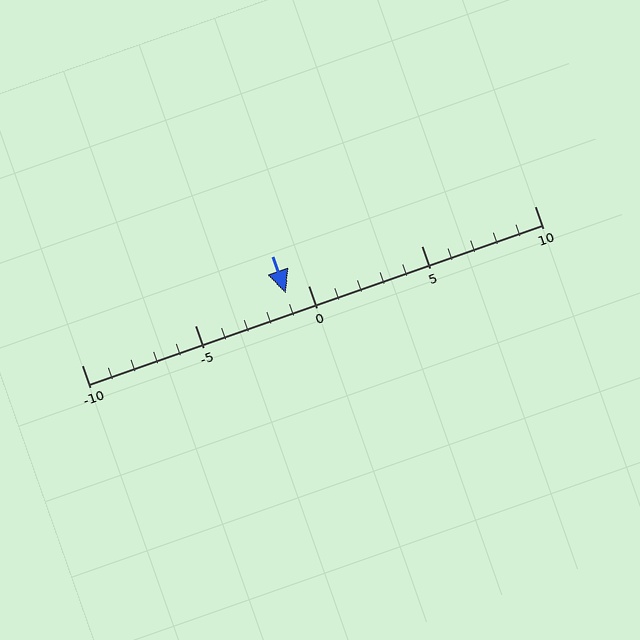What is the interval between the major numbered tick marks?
The major tick marks are spaced 5 units apart.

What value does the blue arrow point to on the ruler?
The blue arrow points to approximately -1.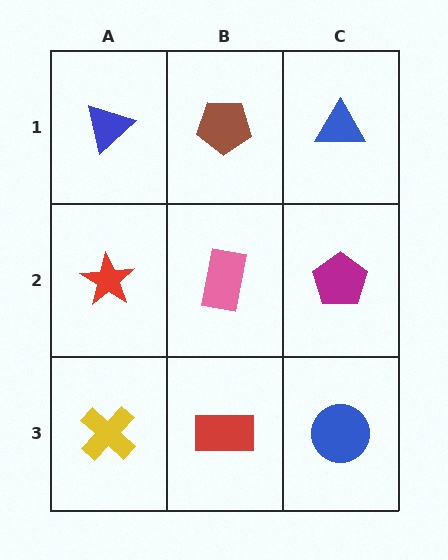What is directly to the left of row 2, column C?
A pink rectangle.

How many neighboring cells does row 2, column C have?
3.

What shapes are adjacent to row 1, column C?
A magenta pentagon (row 2, column C), a brown pentagon (row 1, column B).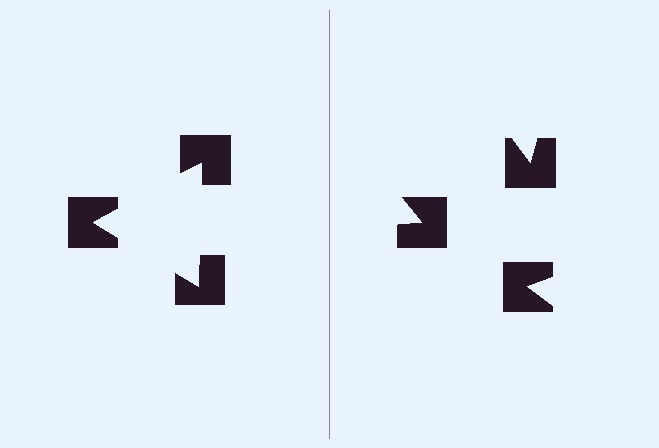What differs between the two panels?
The notched squares are positioned identically on both sides; only the wedge orientations differ. On the left they align to a triangle; on the right they are misaligned.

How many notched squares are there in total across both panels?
6 — 3 on each side.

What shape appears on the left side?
An illusory triangle.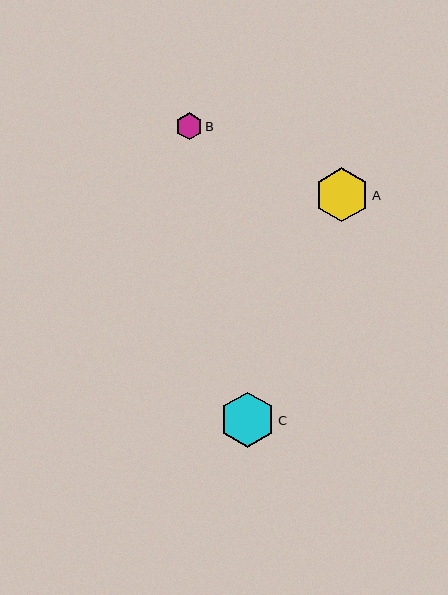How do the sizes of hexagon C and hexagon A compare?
Hexagon C and hexagon A are approximately the same size.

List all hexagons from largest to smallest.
From largest to smallest: C, A, B.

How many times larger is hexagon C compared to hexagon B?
Hexagon C is approximately 2.0 times the size of hexagon B.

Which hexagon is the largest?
Hexagon C is the largest with a size of approximately 55 pixels.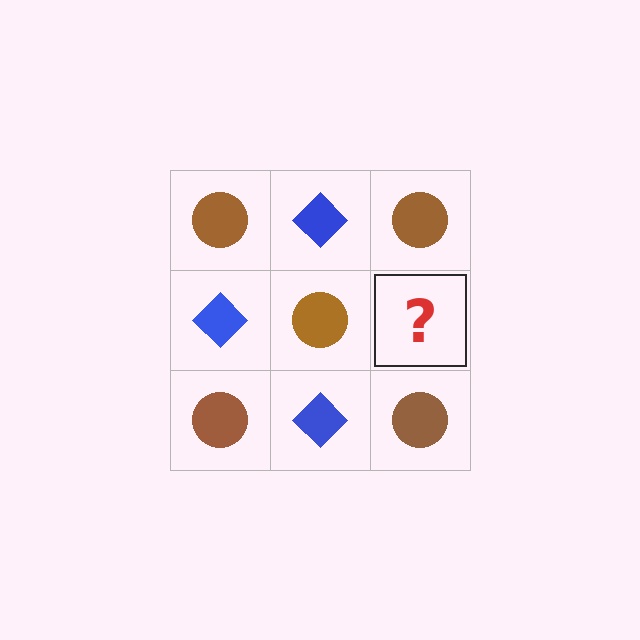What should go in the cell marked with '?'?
The missing cell should contain a blue diamond.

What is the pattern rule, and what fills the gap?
The rule is that it alternates brown circle and blue diamond in a checkerboard pattern. The gap should be filled with a blue diamond.